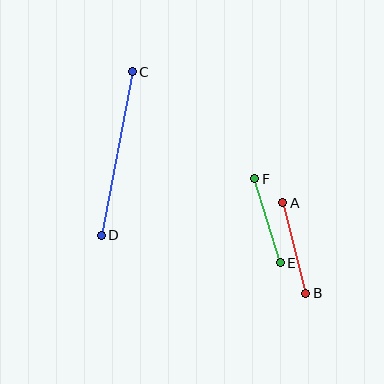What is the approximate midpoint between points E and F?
The midpoint is at approximately (267, 221) pixels.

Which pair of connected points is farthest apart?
Points C and D are farthest apart.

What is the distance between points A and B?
The distance is approximately 94 pixels.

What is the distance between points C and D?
The distance is approximately 166 pixels.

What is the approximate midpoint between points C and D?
The midpoint is at approximately (117, 154) pixels.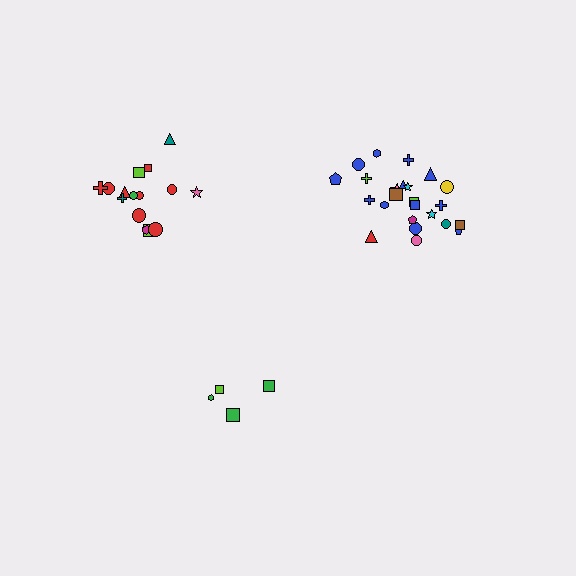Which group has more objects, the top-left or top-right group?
The top-right group.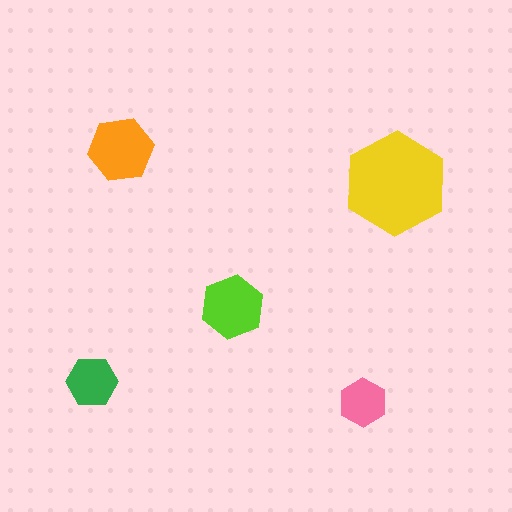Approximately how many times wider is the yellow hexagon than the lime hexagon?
About 1.5 times wider.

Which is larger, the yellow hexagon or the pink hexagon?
The yellow one.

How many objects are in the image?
There are 5 objects in the image.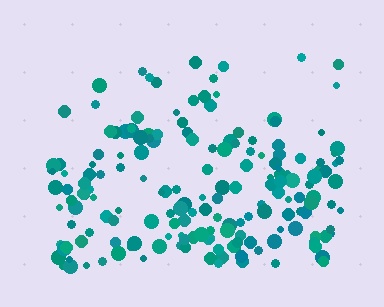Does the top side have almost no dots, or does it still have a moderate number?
Still a moderate number, just noticeably fewer than the bottom.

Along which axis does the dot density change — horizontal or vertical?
Vertical.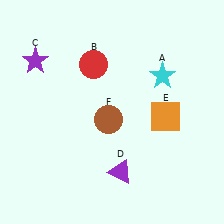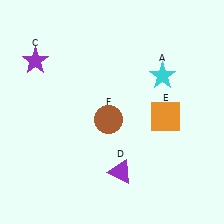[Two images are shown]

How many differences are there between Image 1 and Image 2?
There is 1 difference between the two images.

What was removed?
The red circle (B) was removed in Image 2.